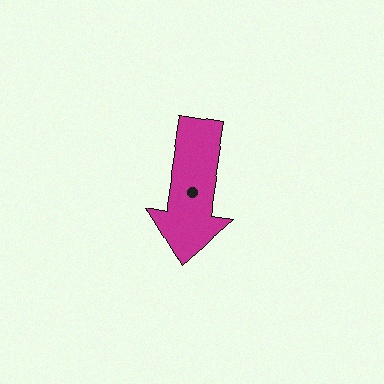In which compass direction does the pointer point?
South.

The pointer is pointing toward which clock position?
Roughly 6 o'clock.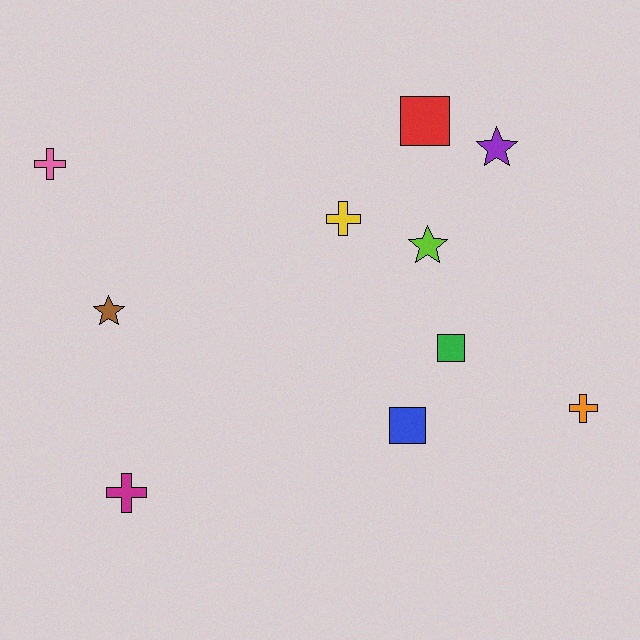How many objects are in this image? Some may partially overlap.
There are 10 objects.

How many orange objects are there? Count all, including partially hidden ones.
There is 1 orange object.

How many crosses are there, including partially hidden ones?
There are 4 crosses.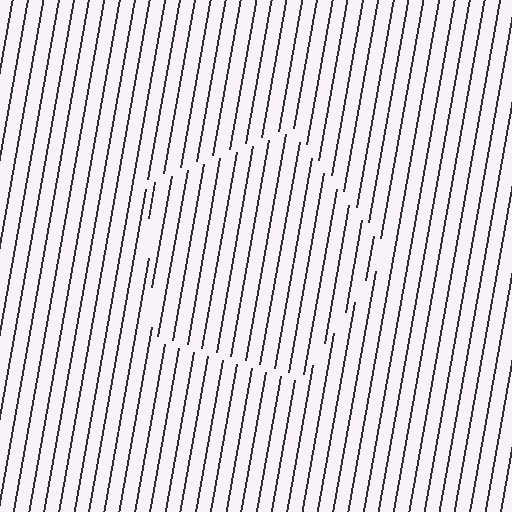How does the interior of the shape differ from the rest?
The interior of the shape contains the same grating, shifted by half a period — the contour is defined by the phase discontinuity where line-ends from the inner and outer gratings abut.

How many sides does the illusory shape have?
5 sides — the line-ends trace a pentagon.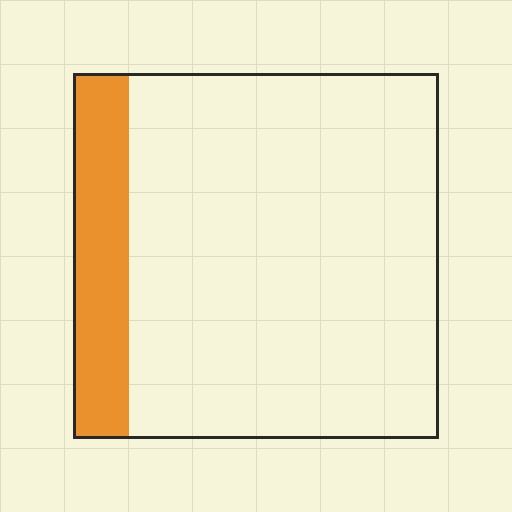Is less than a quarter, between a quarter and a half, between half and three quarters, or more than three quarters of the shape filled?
Less than a quarter.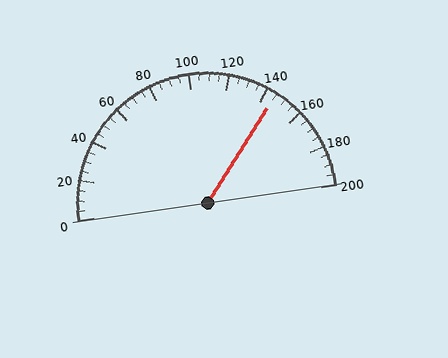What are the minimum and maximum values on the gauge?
The gauge ranges from 0 to 200.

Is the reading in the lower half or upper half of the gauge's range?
The reading is in the upper half of the range (0 to 200).